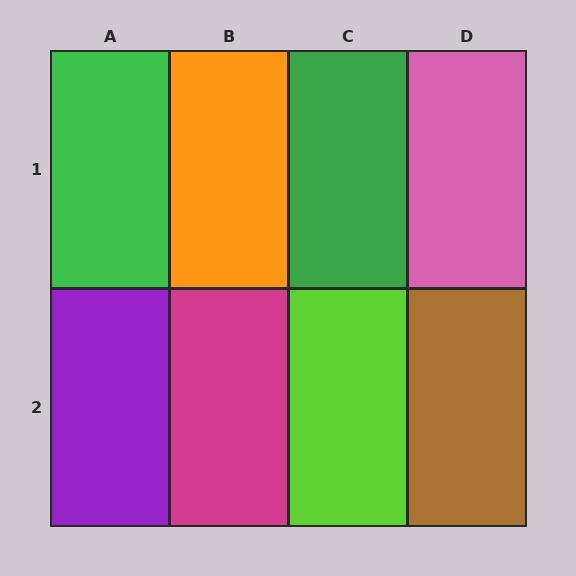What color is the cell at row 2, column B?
Magenta.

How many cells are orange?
1 cell is orange.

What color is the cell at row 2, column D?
Brown.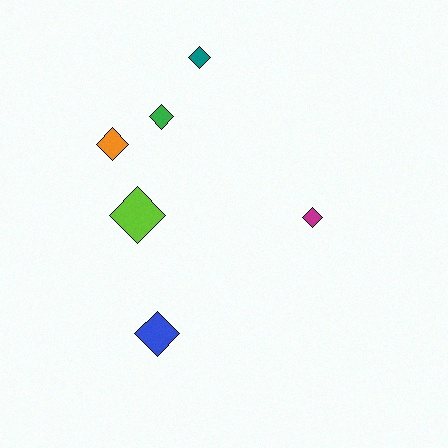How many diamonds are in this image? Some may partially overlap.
There are 6 diamonds.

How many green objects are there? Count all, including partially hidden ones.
There is 1 green object.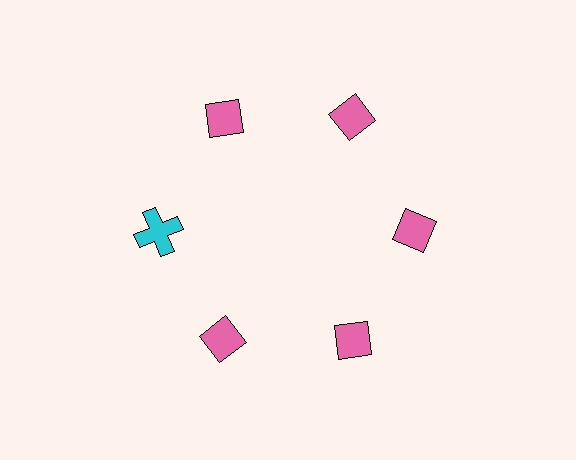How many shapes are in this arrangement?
There are 6 shapes arranged in a ring pattern.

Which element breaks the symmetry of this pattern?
The cyan cross at roughly the 9 o'clock position breaks the symmetry. All other shapes are pink diamonds.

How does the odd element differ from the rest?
It differs in both color (cyan instead of pink) and shape (cross instead of diamond).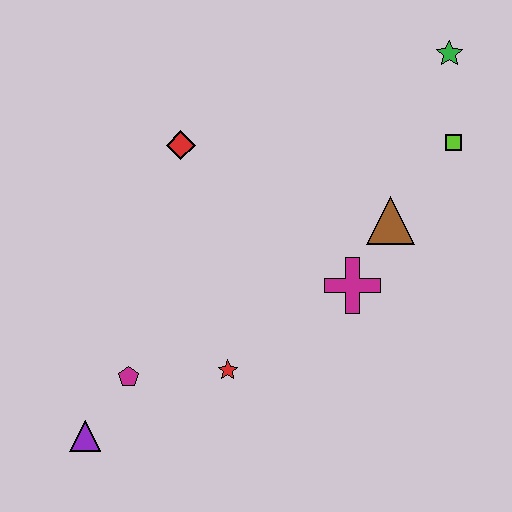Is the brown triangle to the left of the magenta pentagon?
No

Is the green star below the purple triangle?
No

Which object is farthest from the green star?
The purple triangle is farthest from the green star.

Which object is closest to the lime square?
The green star is closest to the lime square.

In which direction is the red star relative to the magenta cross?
The red star is to the left of the magenta cross.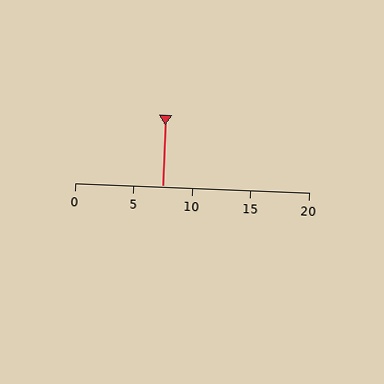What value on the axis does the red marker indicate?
The marker indicates approximately 7.5.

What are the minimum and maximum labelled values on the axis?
The axis runs from 0 to 20.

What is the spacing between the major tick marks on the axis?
The major ticks are spaced 5 apart.